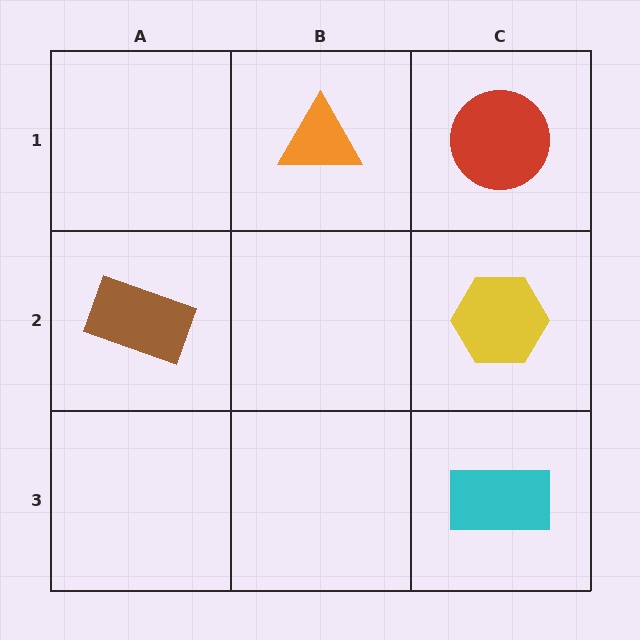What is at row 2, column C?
A yellow hexagon.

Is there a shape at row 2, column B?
No, that cell is empty.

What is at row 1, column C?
A red circle.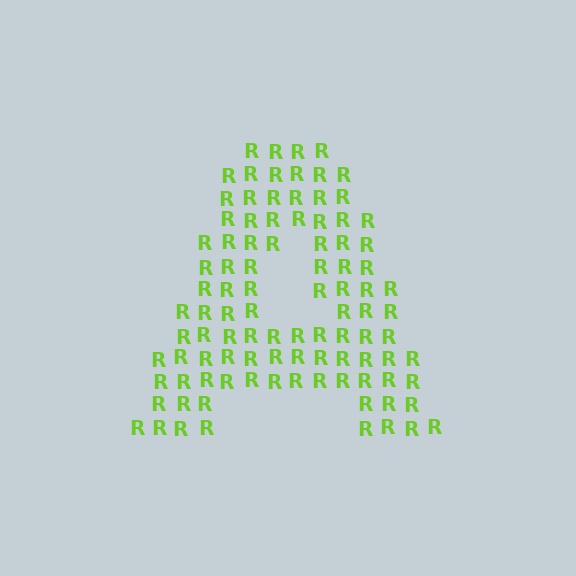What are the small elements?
The small elements are letter R's.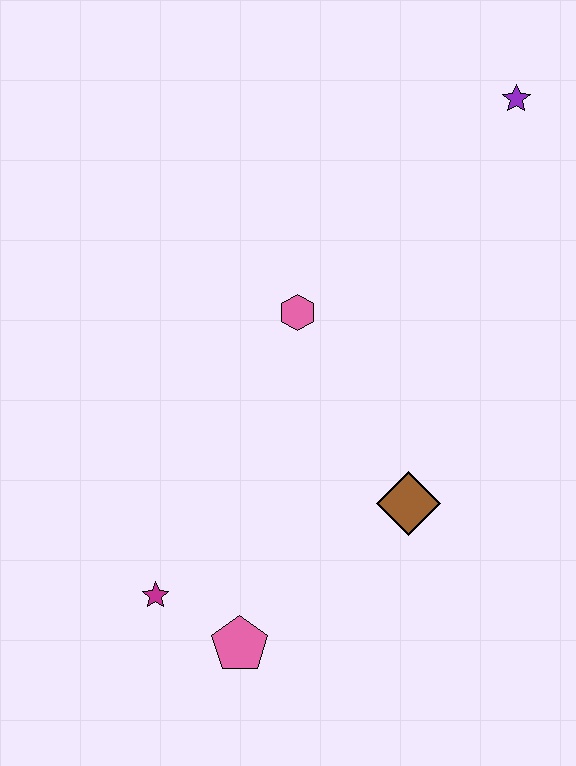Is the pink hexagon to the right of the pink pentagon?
Yes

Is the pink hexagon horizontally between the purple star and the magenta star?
Yes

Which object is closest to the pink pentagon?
The magenta star is closest to the pink pentagon.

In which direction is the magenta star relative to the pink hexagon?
The magenta star is below the pink hexagon.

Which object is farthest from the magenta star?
The purple star is farthest from the magenta star.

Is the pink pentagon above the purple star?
No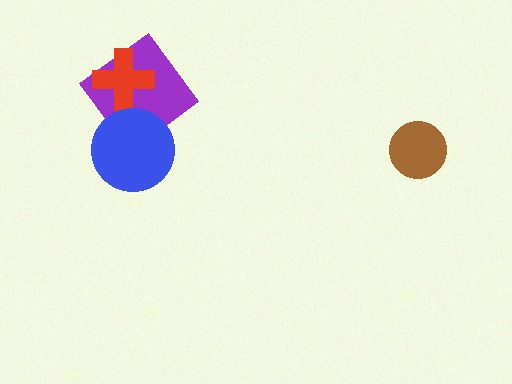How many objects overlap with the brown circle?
0 objects overlap with the brown circle.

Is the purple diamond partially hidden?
Yes, it is partially covered by another shape.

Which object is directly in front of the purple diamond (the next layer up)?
The red cross is directly in front of the purple diamond.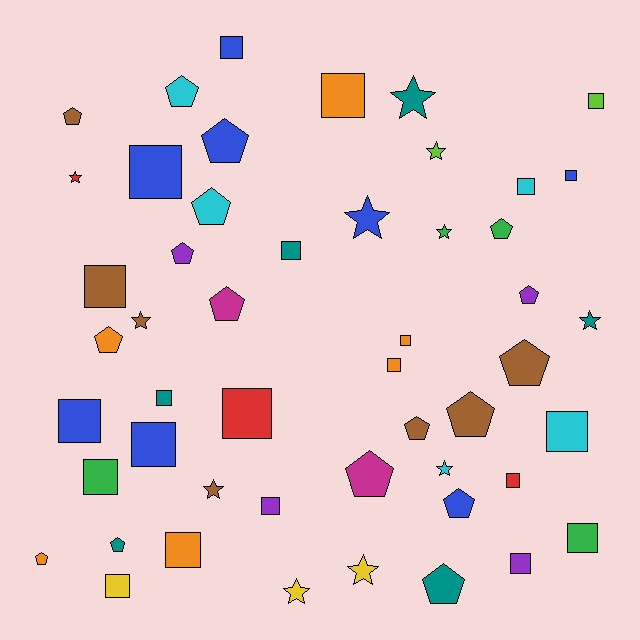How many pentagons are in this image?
There are 17 pentagons.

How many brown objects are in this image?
There are 7 brown objects.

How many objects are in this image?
There are 50 objects.